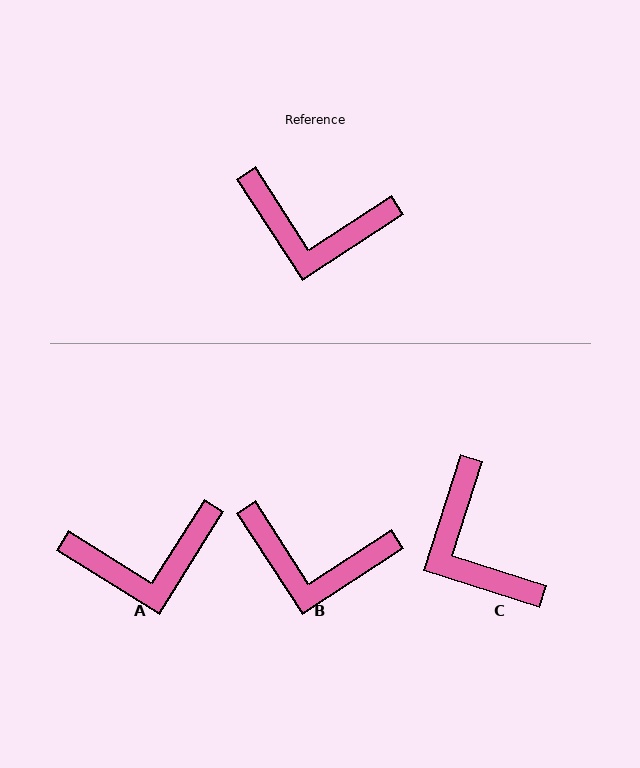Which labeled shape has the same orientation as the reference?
B.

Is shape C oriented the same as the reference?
No, it is off by about 50 degrees.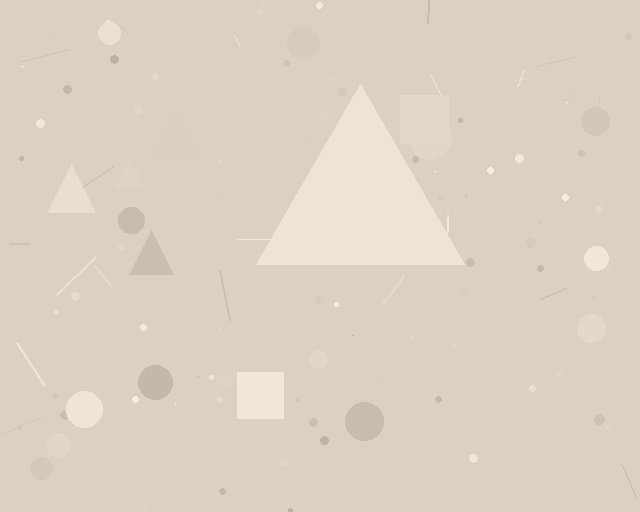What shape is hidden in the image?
A triangle is hidden in the image.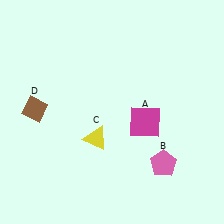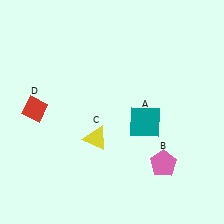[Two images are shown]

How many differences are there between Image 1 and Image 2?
There are 2 differences between the two images.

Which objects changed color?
A changed from magenta to teal. D changed from brown to red.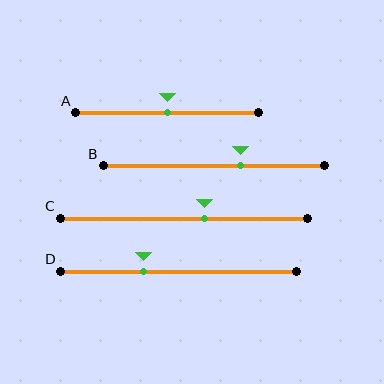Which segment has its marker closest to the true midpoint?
Segment A has its marker closest to the true midpoint.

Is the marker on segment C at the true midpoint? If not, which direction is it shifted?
No, the marker on segment C is shifted to the right by about 8% of the segment length.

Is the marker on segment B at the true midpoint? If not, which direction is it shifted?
No, the marker on segment B is shifted to the right by about 12% of the segment length.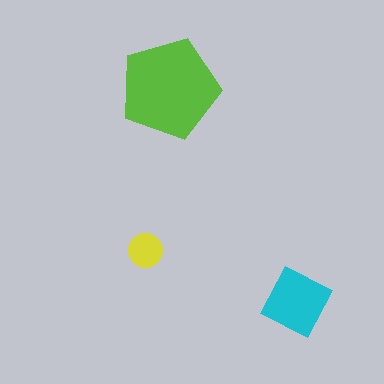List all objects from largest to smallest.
The lime pentagon, the cyan diamond, the yellow circle.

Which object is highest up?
The lime pentagon is topmost.